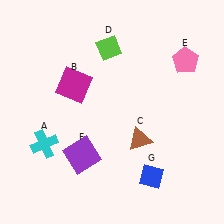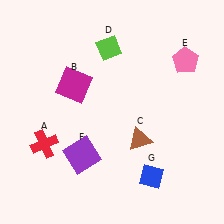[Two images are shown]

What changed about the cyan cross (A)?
In Image 1, A is cyan. In Image 2, it changed to red.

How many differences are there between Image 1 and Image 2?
There is 1 difference between the two images.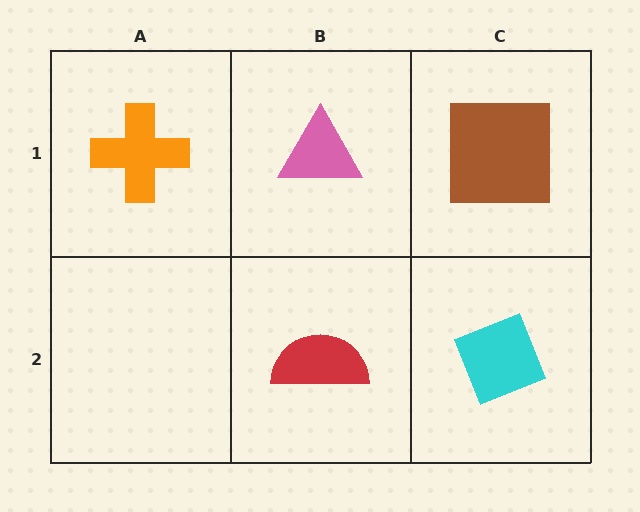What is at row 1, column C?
A brown square.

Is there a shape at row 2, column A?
No, that cell is empty.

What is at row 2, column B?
A red semicircle.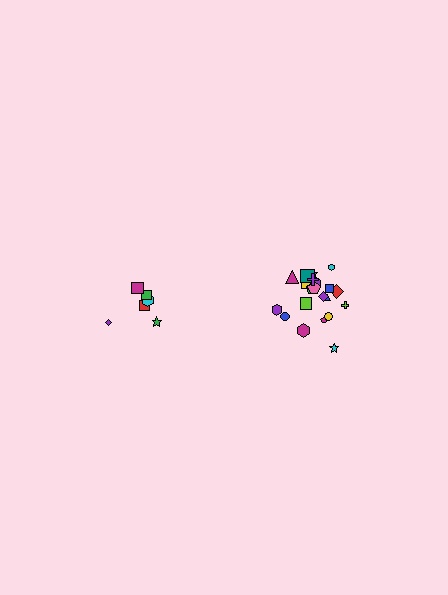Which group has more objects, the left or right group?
The right group.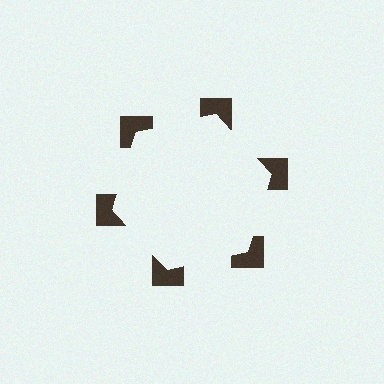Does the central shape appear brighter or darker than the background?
It typically appears slightly brighter than the background, even though no actual brightness change is drawn.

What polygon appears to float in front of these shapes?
An illusory hexagon — its edges are inferred from the aligned wedge cuts in the notched squares, not physically drawn.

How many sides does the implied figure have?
6 sides.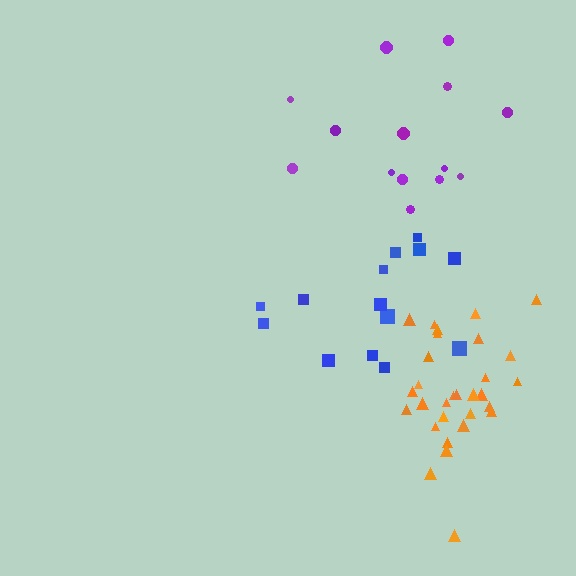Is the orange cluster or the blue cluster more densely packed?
Orange.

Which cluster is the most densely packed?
Orange.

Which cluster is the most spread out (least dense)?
Purple.